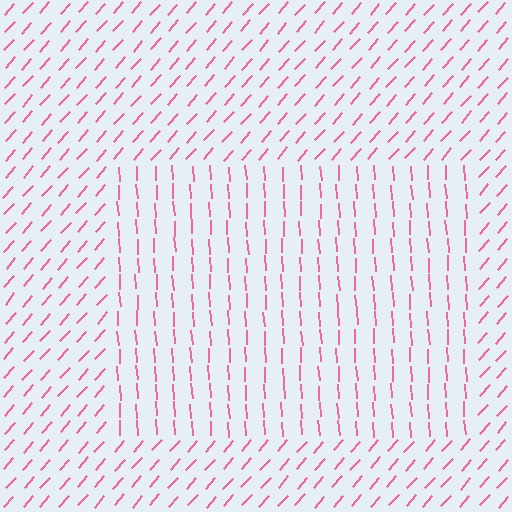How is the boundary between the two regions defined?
The boundary is defined purely by a change in line orientation (approximately 45 degrees difference). All lines are the same color and thickness.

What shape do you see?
I see a rectangle.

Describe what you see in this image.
The image is filled with small pink line segments. A rectangle region in the image has lines oriented differently from the surrounding lines, creating a visible texture boundary.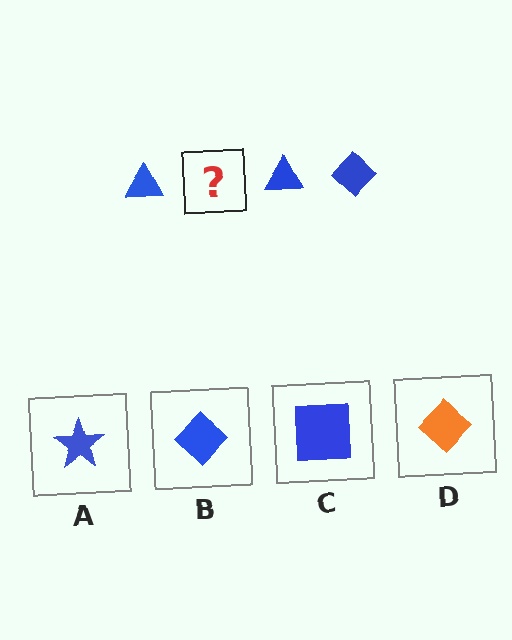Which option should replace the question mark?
Option B.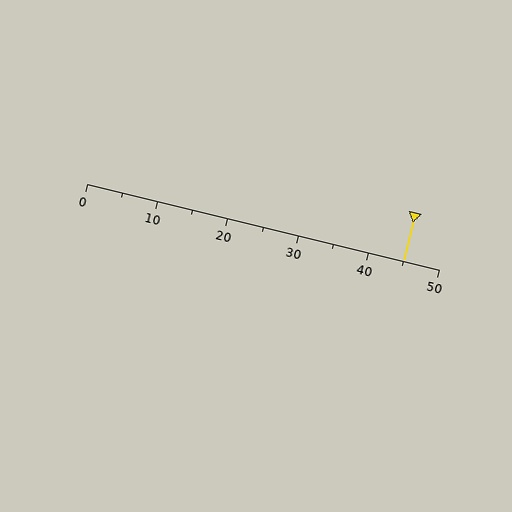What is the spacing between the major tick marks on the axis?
The major ticks are spaced 10 apart.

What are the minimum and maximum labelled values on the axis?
The axis runs from 0 to 50.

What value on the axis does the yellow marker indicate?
The marker indicates approximately 45.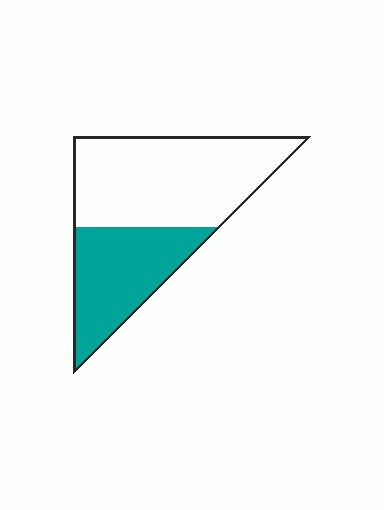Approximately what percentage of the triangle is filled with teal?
Approximately 40%.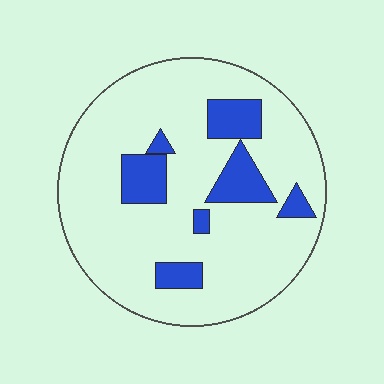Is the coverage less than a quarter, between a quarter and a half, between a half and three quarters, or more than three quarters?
Less than a quarter.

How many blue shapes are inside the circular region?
7.